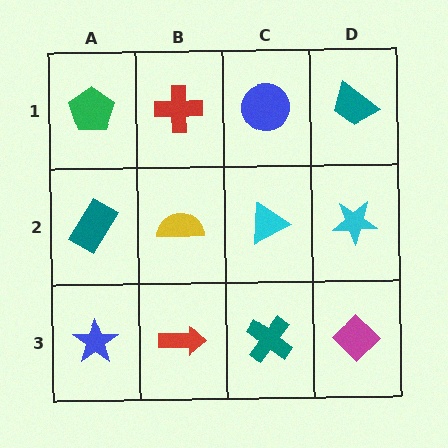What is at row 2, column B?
A yellow semicircle.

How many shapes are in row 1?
4 shapes.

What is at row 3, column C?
A teal cross.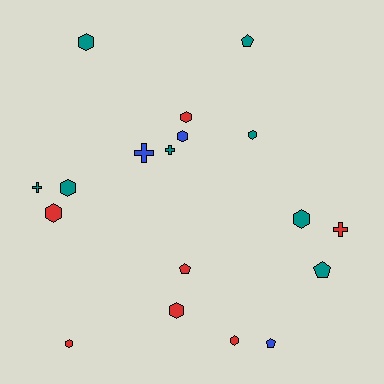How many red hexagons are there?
There are 5 red hexagons.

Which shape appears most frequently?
Hexagon, with 10 objects.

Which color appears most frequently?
Teal, with 8 objects.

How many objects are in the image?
There are 18 objects.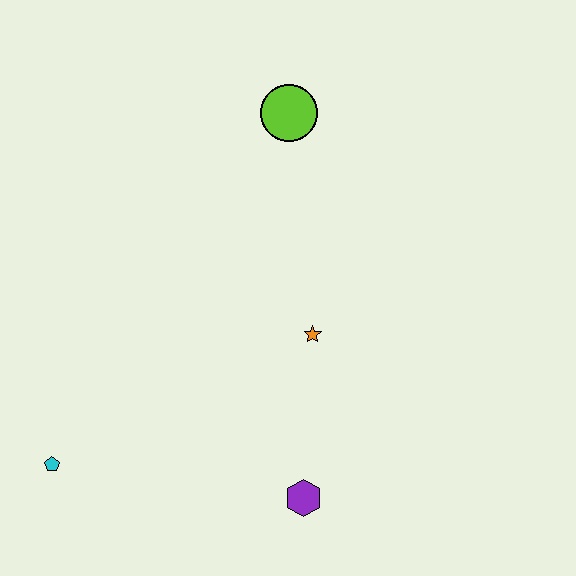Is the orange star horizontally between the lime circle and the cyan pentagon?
No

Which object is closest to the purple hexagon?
The orange star is closest to the purple hexagon.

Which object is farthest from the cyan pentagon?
The lime circle is farthest from the cyan pentagon.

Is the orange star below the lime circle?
Yes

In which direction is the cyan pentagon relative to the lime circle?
The cyan pentagon is below the lime circle.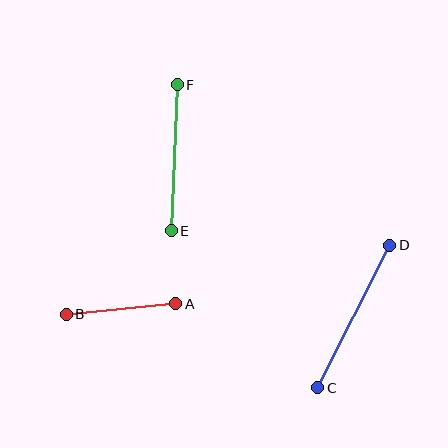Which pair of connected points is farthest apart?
Points C and D are farthest apart.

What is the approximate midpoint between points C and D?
The midpoint is at approximately (354, 317) pixels.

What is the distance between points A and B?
The distance is approximately 110 pixels.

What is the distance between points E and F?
The distance is approximately 146 pixels.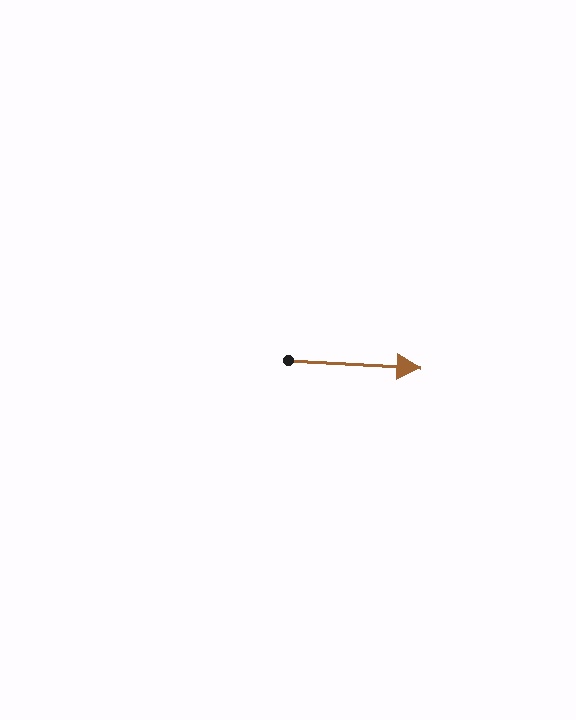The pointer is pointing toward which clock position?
Roughly 3 o'clock.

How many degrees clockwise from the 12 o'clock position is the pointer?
Approximately 93 degrees.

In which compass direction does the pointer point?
East.